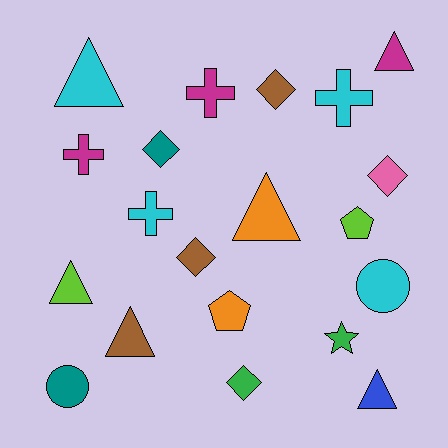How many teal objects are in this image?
There are 2 teal objects.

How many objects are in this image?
There are 20 objects.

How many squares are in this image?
There are no squares.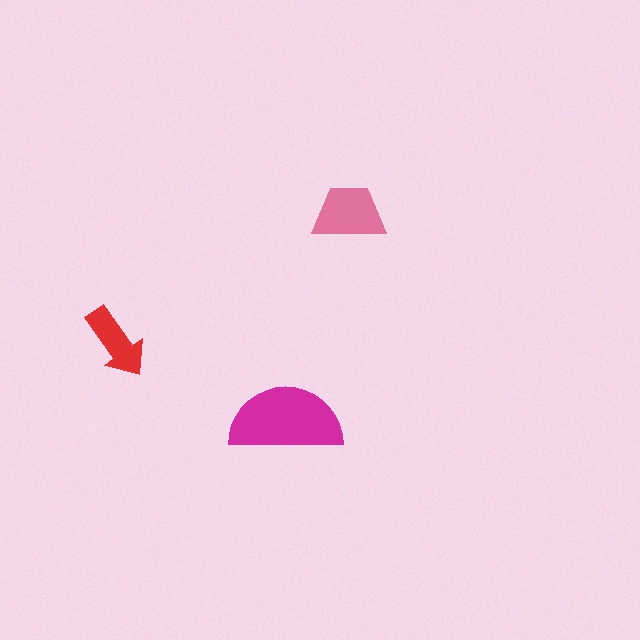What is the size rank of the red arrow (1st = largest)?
3rd.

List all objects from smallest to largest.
The red arrow, the pink trapezoid, the magenta semicircle.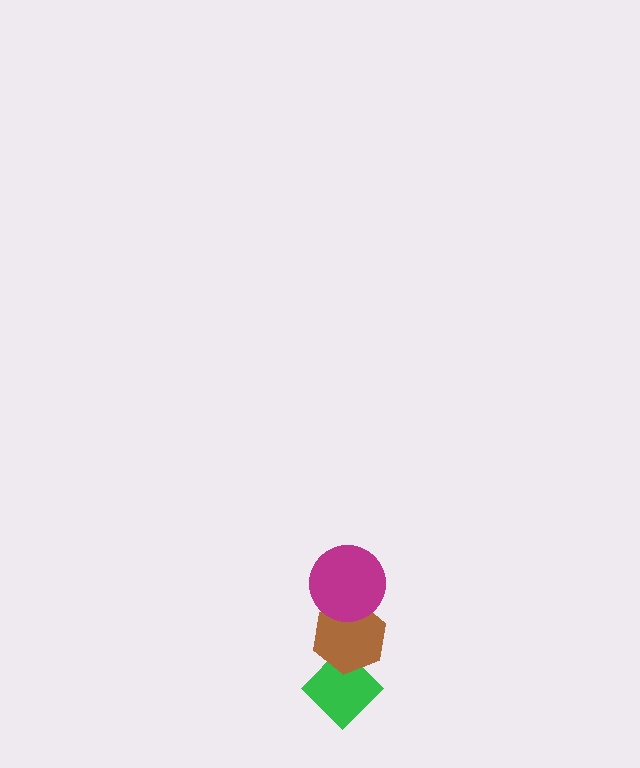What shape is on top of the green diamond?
The brown hexagon is on top of the green diamond.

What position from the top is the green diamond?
The green diamond is 3rd from the top.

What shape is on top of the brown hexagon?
The magenta circle is on top of the brown hexagon.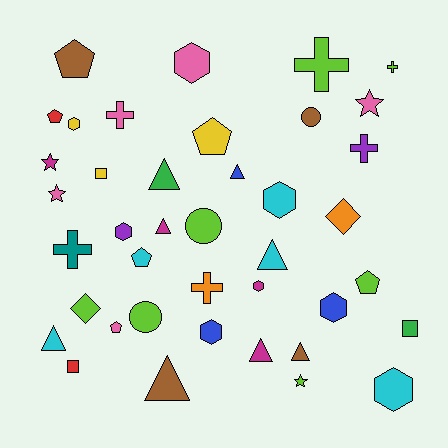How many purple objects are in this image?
There are 2 purple objects.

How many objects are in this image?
There are 40 objects.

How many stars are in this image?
There are 4 stars.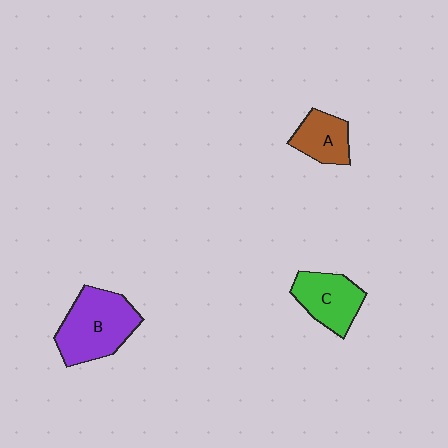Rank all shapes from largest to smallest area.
From largest to smallest: B (purple), C (green), A (brown).